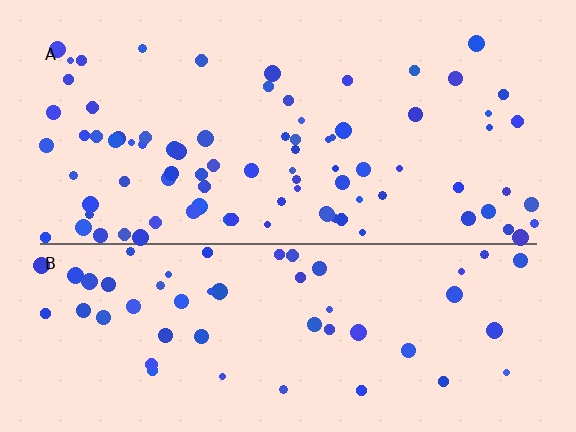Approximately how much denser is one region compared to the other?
Approximately 1.6× — region A over region B.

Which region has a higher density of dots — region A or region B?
A (the top).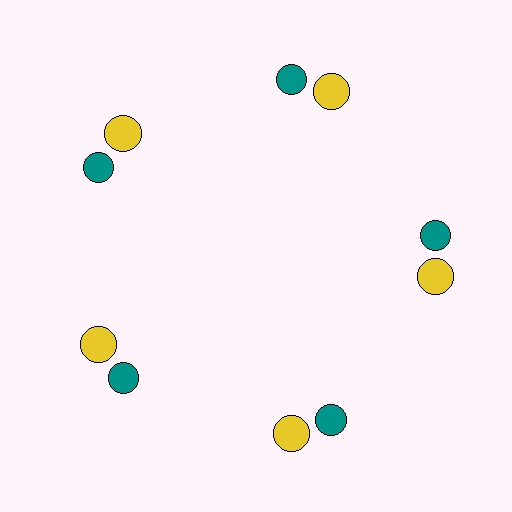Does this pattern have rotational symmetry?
Yes, this pattern has 5-fold rotational symmetry. It looks the same after rotating 72 degrees around the center.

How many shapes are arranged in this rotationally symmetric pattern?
There are 10 shapes, arranged in 5 groups of 2.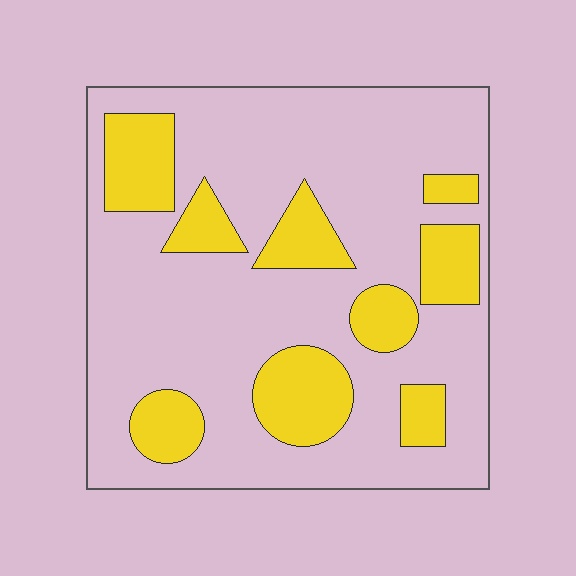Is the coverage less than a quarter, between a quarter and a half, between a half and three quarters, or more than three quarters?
Between a quarter and a half.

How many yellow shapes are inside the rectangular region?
9.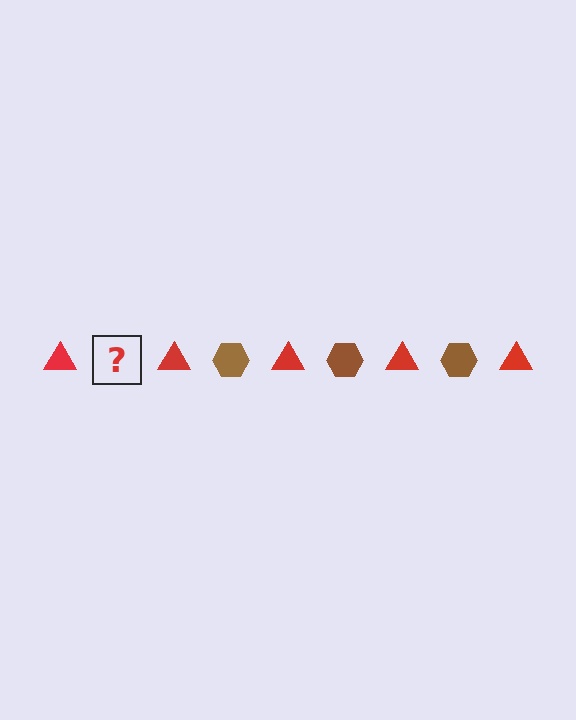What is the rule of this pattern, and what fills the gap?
The rule is that the pattern alternates between red triangle and brown hexagon. The gap should be filled with a brown hexagon.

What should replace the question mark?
The question mark should be replaced with a brown hexagon.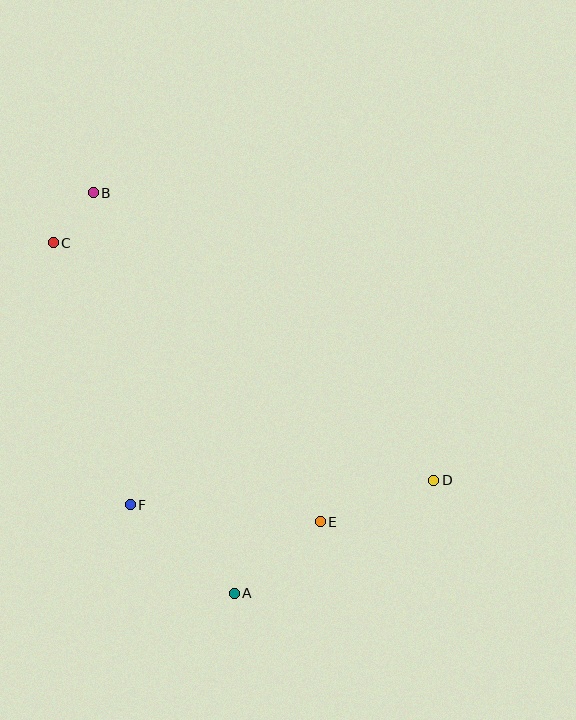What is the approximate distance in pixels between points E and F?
The distance between E and F is approximately 191 pixels.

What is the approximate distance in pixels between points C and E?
The distance between C and E is approximately 386 pixels.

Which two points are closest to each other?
Points B and C are closest to each other.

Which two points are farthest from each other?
Points C and D are farthest from each other.